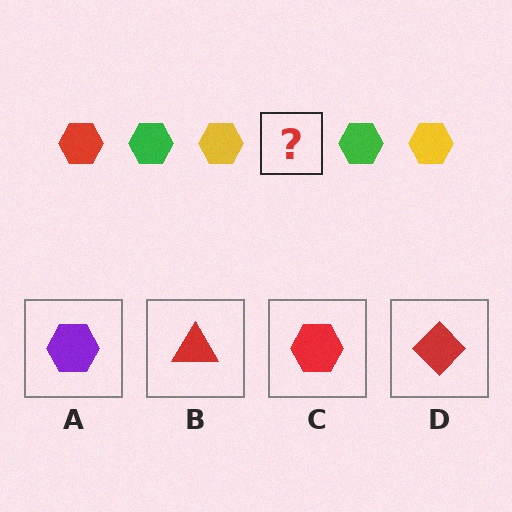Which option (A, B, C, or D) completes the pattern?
C.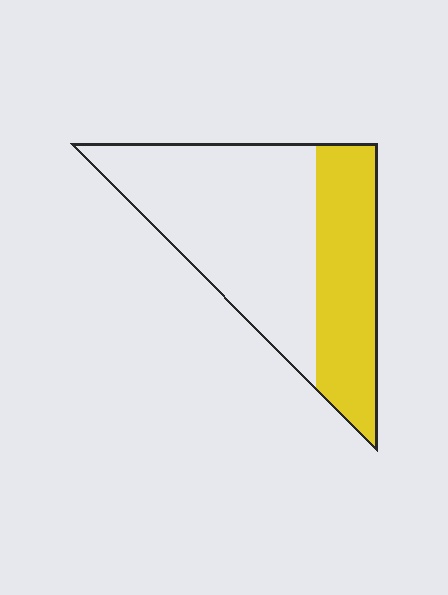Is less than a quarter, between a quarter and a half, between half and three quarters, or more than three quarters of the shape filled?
Between a quarter and a half.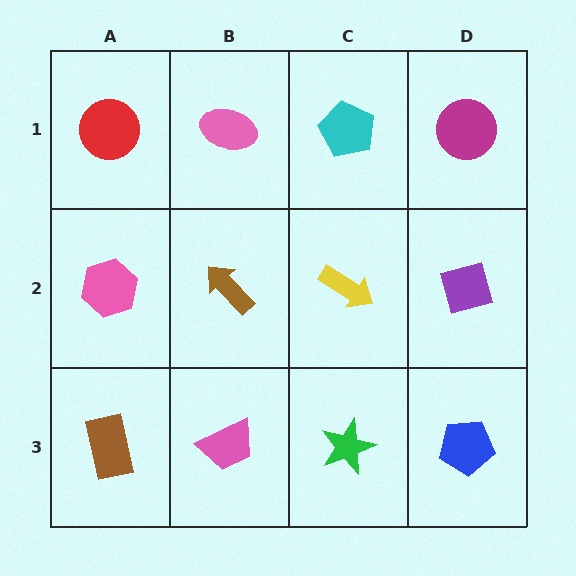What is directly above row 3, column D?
A purple diamond.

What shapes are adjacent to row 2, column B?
A pink ellipse (row 1, column B), a pink trapezoid (row 3, column B), a pink hexagon (row 2, column A), a yellow arrow (row 2, column C).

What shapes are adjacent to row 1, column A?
A pink hexagon (row 2, column A), a pink ellipse (row 1, column B).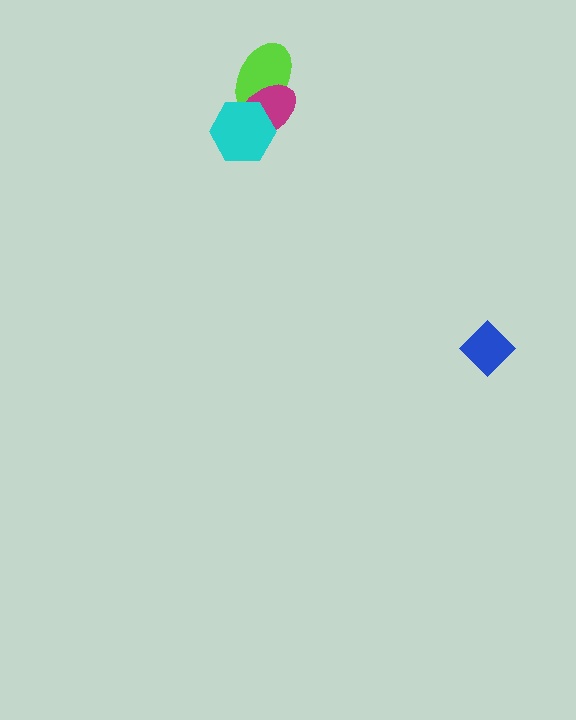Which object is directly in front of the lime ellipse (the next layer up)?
The magenta ellipse is directly in front of the lime ellipse.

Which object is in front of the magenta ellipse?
The cyan hexagon is in front of the magenta ellipse.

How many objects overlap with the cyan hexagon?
2 objects overlap with the cyan hexagon.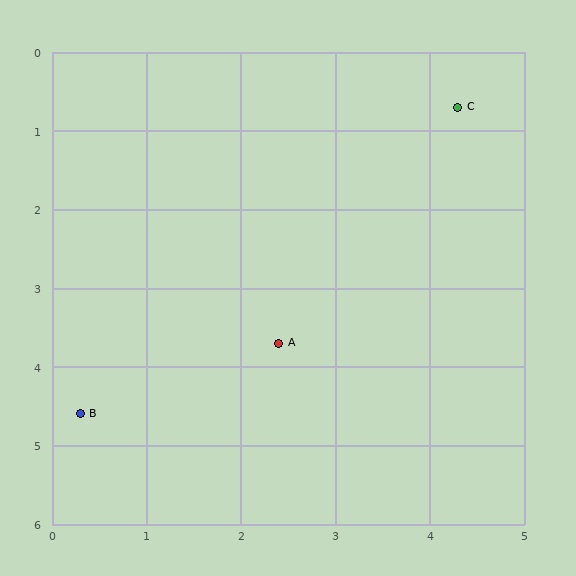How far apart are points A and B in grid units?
Points A and B are about 2.3 grid units apart.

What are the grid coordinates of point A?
Point A is at approximately (2.4, 3.7).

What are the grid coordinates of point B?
Point B is at approximately (0.3, 4.6).